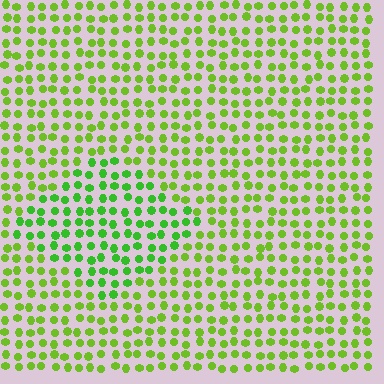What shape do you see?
I see a diamond.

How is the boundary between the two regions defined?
The boundary is defined purely by a slight shift in hue (about 24 degrees). Spacing, size, and orientation are identical on both sides.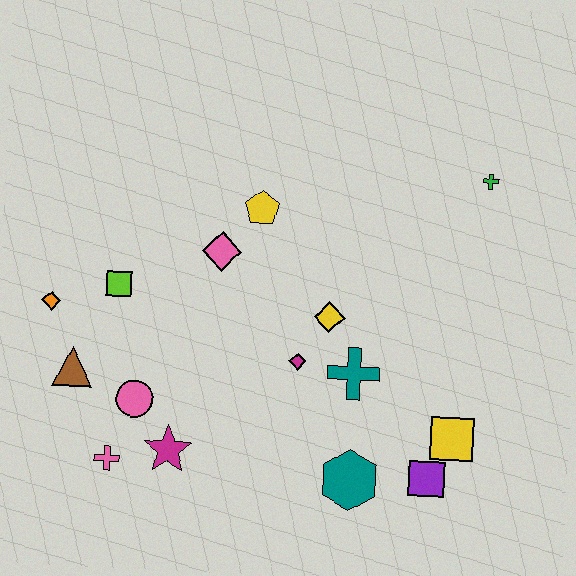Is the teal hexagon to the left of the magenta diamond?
No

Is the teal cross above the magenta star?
Yes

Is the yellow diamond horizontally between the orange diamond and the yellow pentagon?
No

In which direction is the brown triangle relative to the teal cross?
The brown triangle is to the left of the teal cross.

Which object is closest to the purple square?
The yellow square is closest to the purple square.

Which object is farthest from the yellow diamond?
The orange diamond is farthest from the yellow diamond.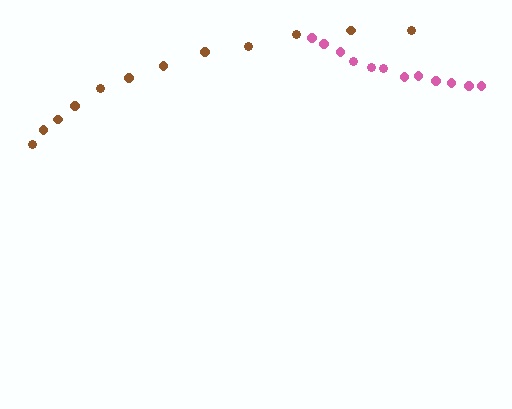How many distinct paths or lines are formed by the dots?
There are 2 distinct paths.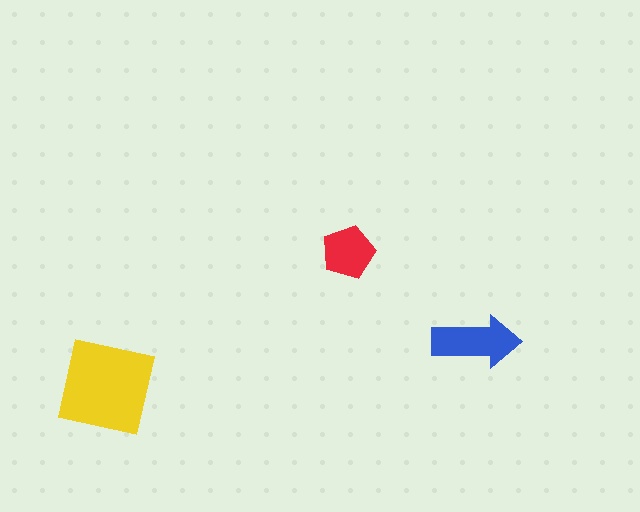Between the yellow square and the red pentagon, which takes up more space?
The yellow square.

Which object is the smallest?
The red pentagon.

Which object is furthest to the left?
The yellow square is leftmost.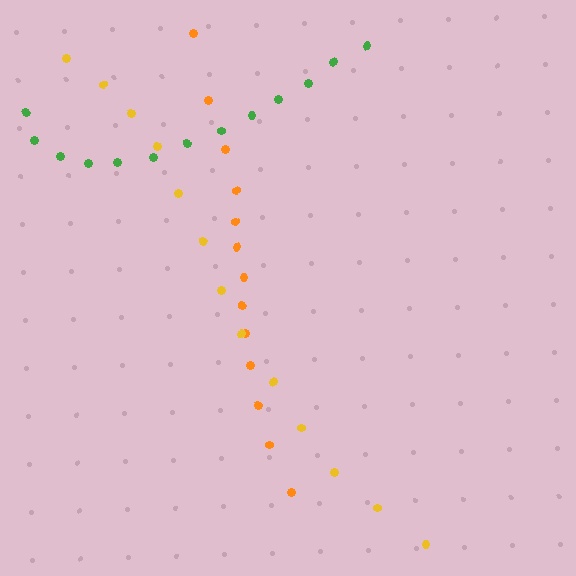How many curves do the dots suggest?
There are 3 distinct paths.